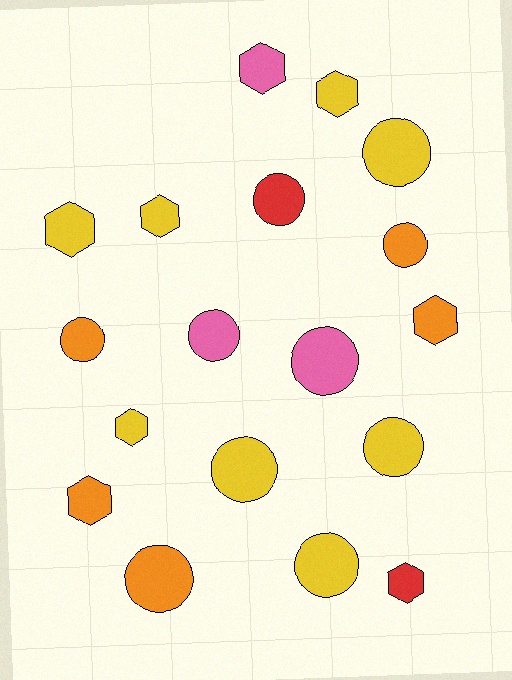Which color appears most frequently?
Yellow, with 8 objects.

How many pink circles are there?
There are 2 pink circles.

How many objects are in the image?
There are 18 objects.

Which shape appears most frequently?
Circle, with 10 objects.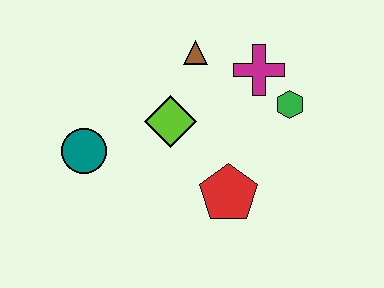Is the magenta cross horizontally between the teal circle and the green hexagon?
Yes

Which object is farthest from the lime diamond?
The green hexagon is farthest from the lime diamond.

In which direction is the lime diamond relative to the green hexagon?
The lime diamond is to the left of the green hexagon.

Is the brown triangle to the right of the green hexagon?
No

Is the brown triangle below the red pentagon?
No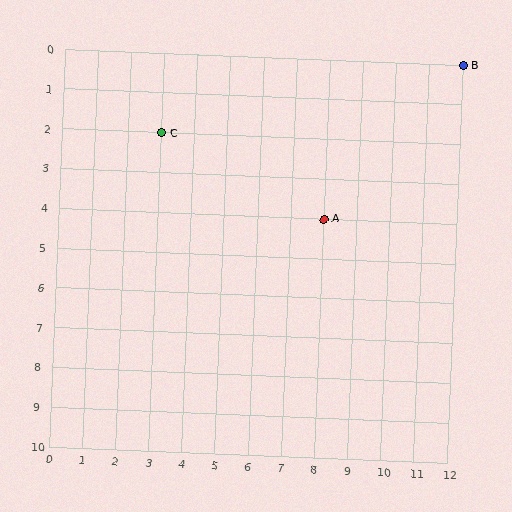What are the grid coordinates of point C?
Point C is at grid coordinates (3, 2).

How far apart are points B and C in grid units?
Points B and C are 9 columns and 2 rows apart (about 9.2 grid units diagonally).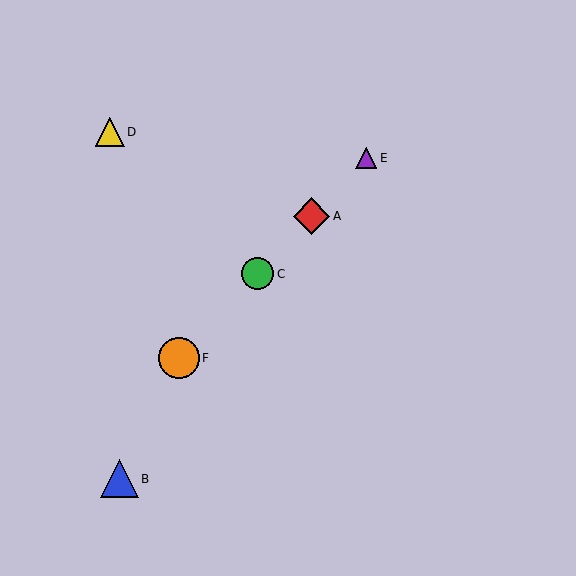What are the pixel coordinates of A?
Object A is at (311, 216).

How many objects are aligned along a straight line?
4 objects (A, C, E, F) are aligned along a straight line.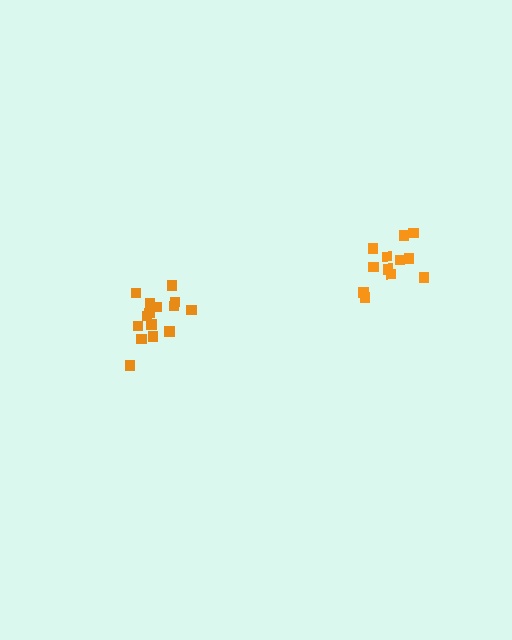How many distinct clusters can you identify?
There are 2 distinct clusters.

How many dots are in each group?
Group 1: 15 dots, Group 2: 12 dots (27 total).